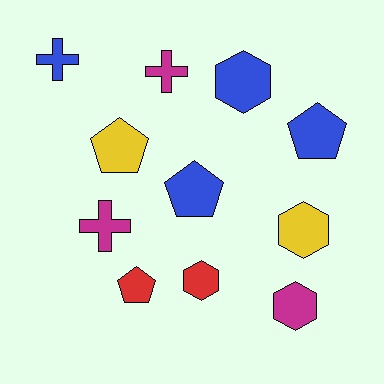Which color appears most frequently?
Blue, with 4 objects.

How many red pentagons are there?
There is 1 red pentagon.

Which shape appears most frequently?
Hexagon, with 4 objects.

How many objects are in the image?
There are 11 objects.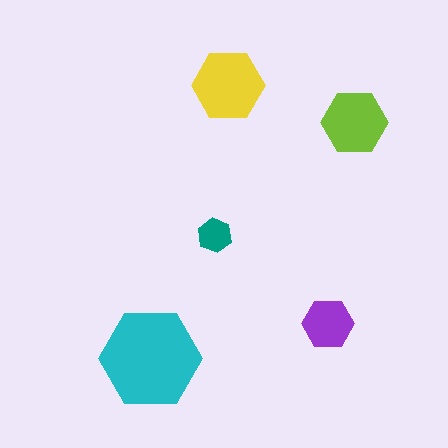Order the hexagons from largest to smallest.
the cyan one, the yellow one, the lime one, the purple one, the teal one.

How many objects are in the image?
There are 5 objects in the image.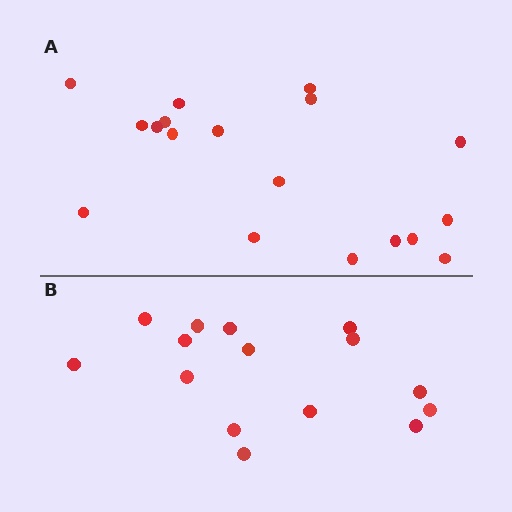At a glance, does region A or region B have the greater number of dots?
Region A (the top region) has more dots.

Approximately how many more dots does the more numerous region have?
Region A has just a few more — roughly 2 or 3 more dots than region B.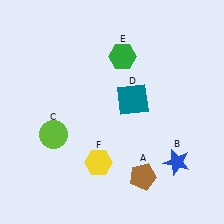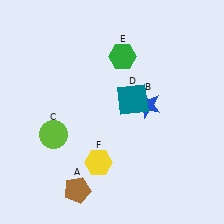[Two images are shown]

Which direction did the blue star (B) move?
The blue star (B) moved up.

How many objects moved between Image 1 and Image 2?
2 objects moved between the two images.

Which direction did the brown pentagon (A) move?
The brown pentagon (A) moved left.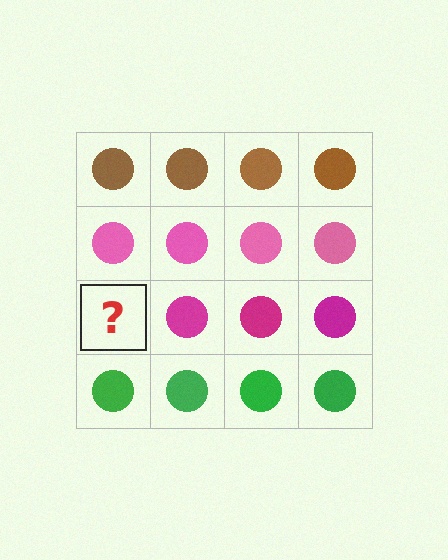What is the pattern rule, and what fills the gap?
The rule is that each row has a consistent color. The gap should be filled with a magenta circle.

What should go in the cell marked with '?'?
The missing cell should contain a magenta circle.